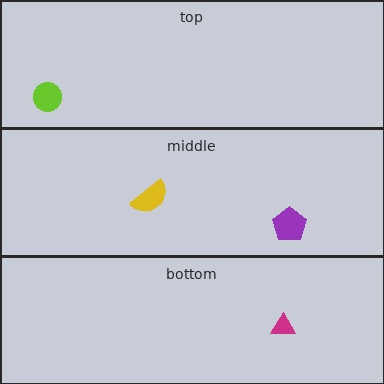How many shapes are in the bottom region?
1.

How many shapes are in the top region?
1.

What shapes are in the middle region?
The purple pentagon, the yellow semicircle.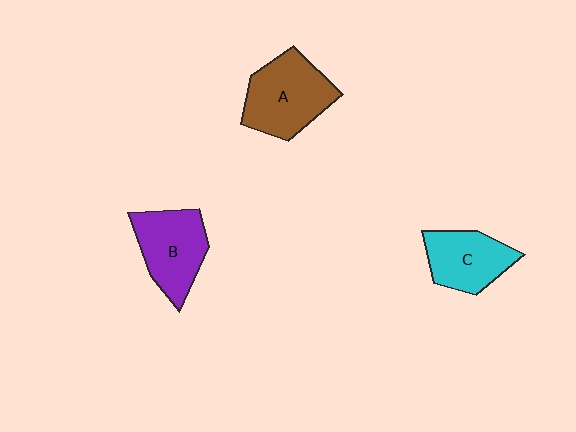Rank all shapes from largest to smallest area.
From largest to smallest: A (brown), B (purple), C (cyan).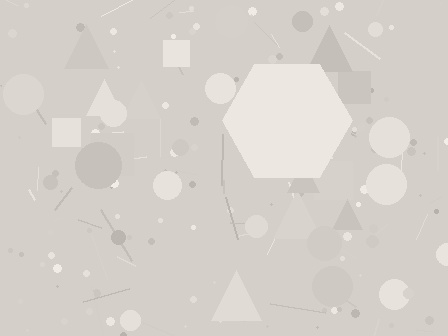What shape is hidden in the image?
A hexagon is hidden in the image.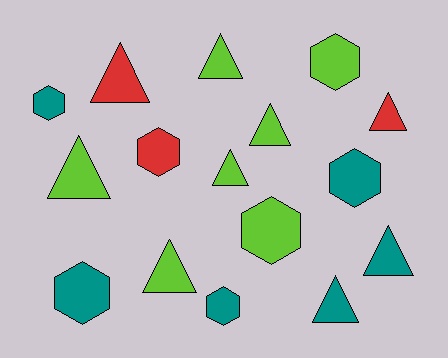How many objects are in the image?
There are 16 objects.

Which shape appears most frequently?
Triangle, with 9 objects.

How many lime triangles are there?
There are 5 lime triangles.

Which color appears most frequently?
Lime, with 7 objects.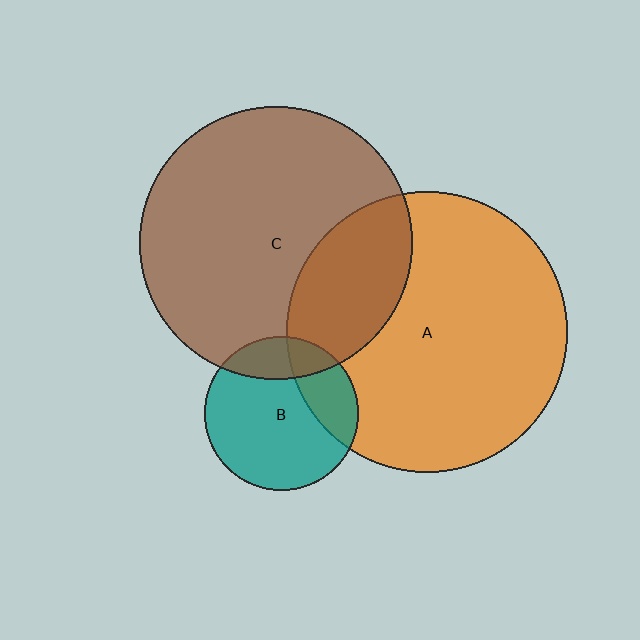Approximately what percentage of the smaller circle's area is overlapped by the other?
Approximately 20%.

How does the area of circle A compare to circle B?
Approximately 3.3 times.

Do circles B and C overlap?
Yes.